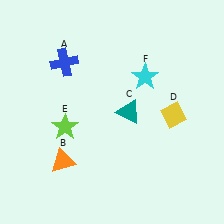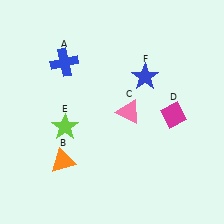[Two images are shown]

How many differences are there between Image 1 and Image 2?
There are 3 differences between the two images.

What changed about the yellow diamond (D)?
In Image 1, D is yellow. In Image 2, it changed to magenta.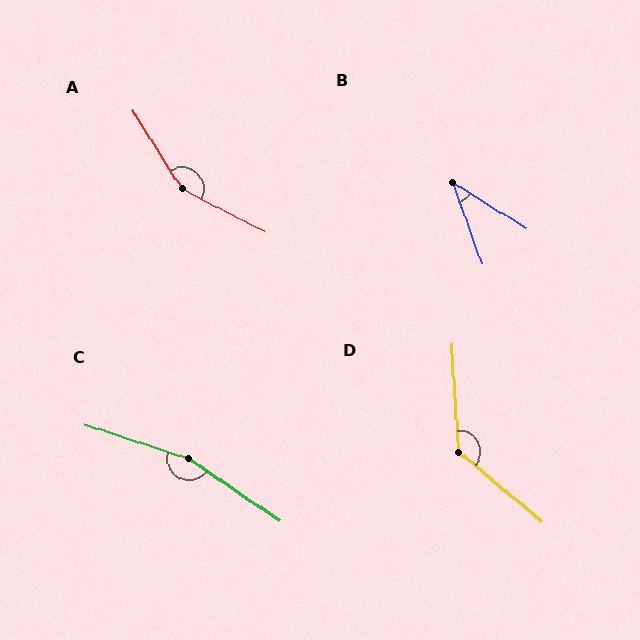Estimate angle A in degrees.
Approximately 150 degrees.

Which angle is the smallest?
B, at approximately 39 degrees.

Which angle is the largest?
C, at approximately 163 degrees.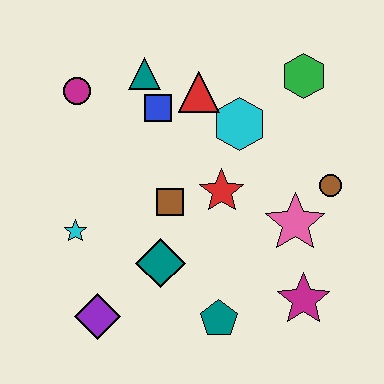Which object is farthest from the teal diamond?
The green hexagon is farthest from the teal diamond.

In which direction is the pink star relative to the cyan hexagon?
The pink star is below the cyan hexagon.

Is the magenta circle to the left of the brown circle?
Yes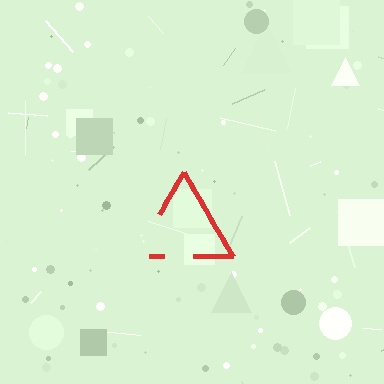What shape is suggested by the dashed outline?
The dashed outline suggests a triangle.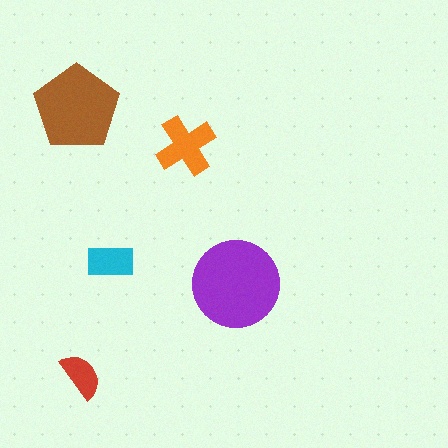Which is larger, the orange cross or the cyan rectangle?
The orange cross.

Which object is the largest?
The purple circle.